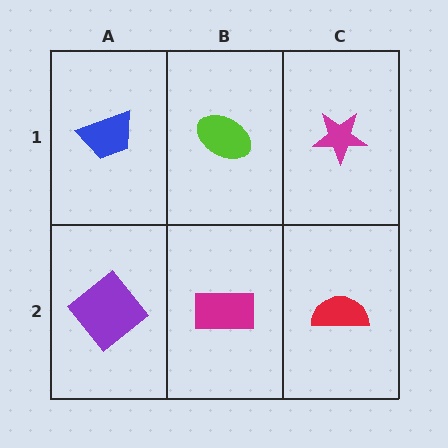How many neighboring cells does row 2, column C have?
2.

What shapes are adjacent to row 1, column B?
A magenta rectangle (row 2, column B), a blue trapezoid (row 1, column A), a magenta star (row 1, column C).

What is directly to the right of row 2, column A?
A magenta rectangle.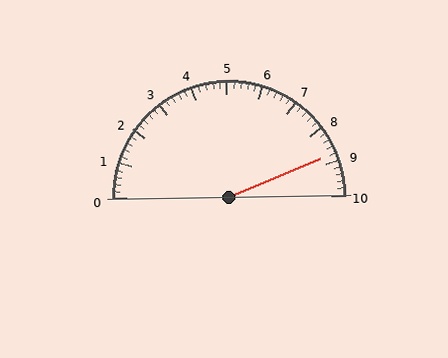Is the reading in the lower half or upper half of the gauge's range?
The reading is in the upper half of the range (0 to 10).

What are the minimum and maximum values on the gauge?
The gauge ranges from 0 to 10.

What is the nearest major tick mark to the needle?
The nearest major tick mark is 9.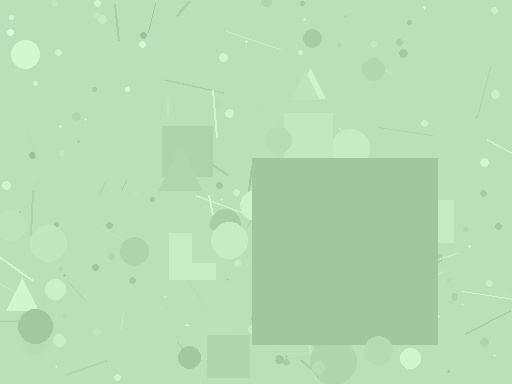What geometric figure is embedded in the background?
A square is embedded in the background.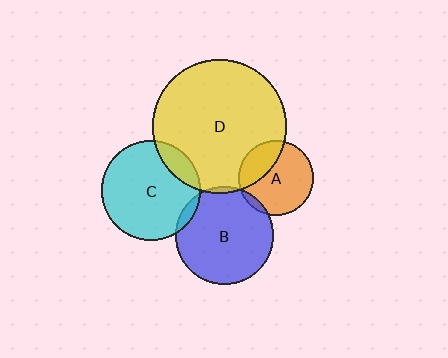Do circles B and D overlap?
Yes.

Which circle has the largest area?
Circle D (yellow).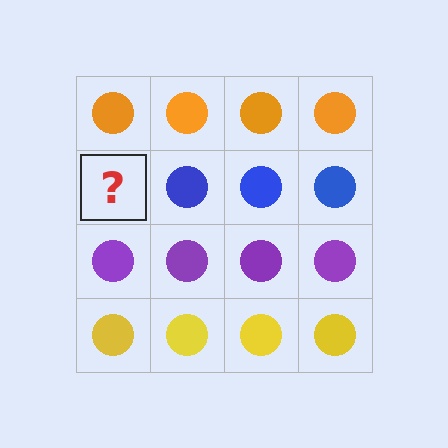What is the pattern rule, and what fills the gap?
The rule is that each row has a consistent color. The gap should be filled with a blue circle.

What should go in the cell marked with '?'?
The missing cell should contain a blue circle.